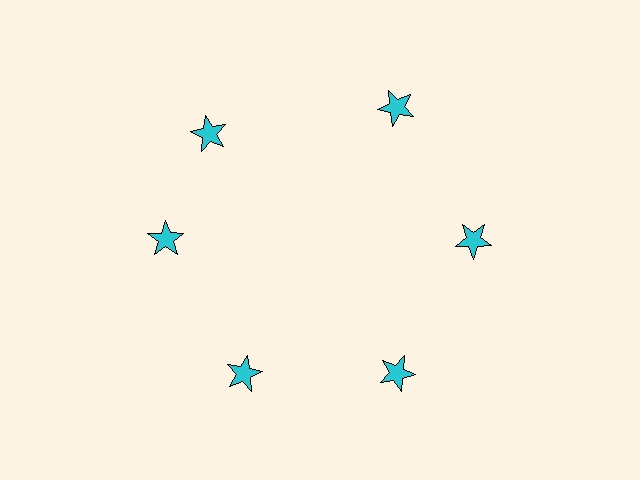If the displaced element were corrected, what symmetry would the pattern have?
It would have 6-fold rotational symmetry — the pattern would map onto itself every 60 degrees.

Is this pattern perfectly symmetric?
No. The 6 cyan stars are arranged in a ring, but one element near the 11 o'clock position is rotated out of alignment along the ring, breaking the 6-fold rotational symmetry.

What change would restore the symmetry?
The symmetry would be restored by rotating it back into even spacing with its neighbors so that all 6 stars sit at equal angles and equal distance from the center.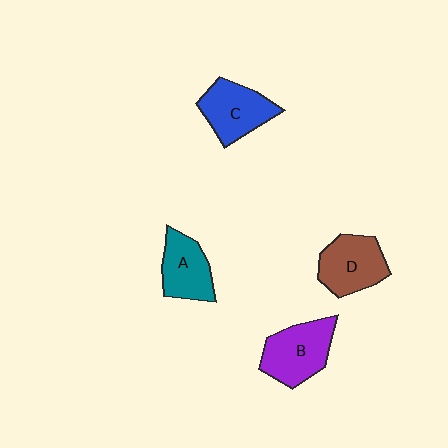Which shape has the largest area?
Shape B (purple).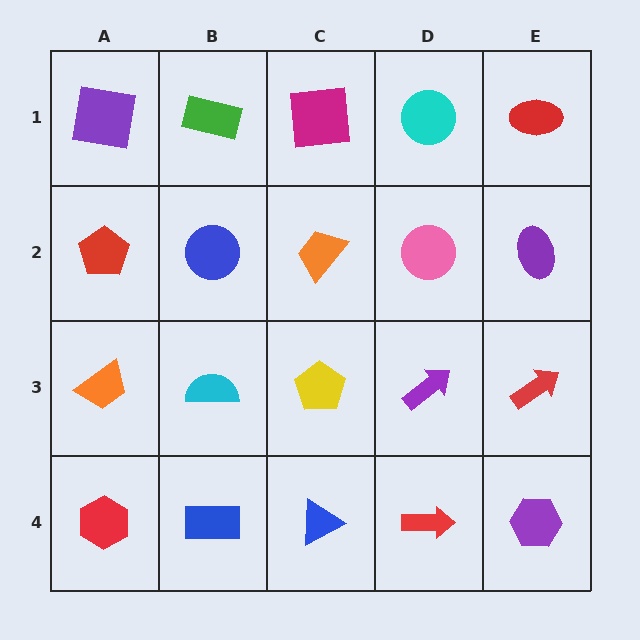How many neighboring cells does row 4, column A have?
2.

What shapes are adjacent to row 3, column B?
A blue circle (row 2, column B), a blue rectangle (row 4, column B), an orange trapezoid (row 3, column A), a yellow pentagon (row 3, column C).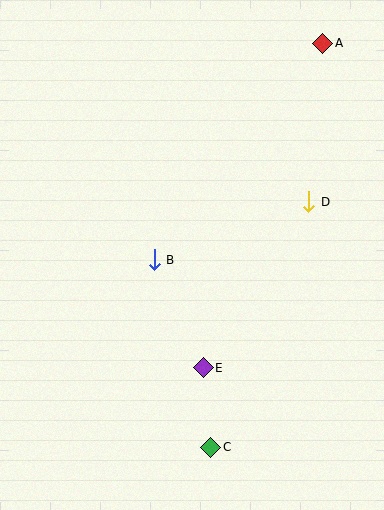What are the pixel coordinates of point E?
Point E is at (203, 368).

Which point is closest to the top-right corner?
Point A is closest to the top-right corner.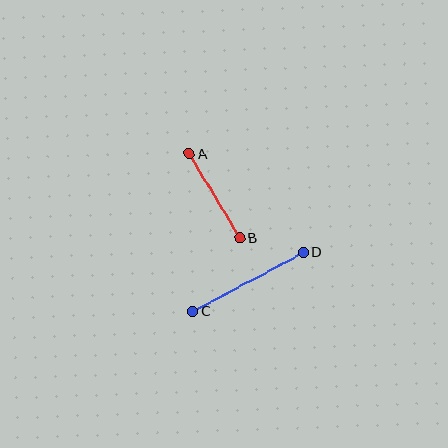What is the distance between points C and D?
The distance is approximately 125 pixels.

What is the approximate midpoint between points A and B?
The midpoint is at approximately (214, 196) pixels.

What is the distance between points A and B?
The distance is approximately 98 pixels.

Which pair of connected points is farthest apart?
Points C and D are farthest apart.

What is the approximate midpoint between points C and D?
The midpoint is at approximately (248, 282) pixels.